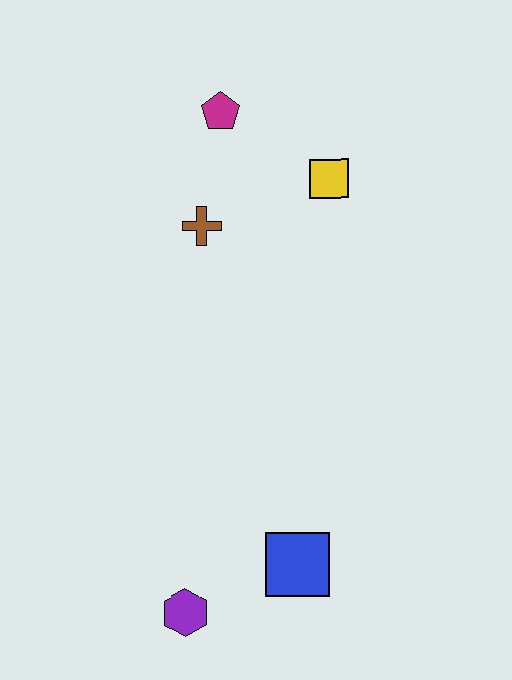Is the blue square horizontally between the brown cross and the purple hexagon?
No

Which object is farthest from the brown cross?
The purple hexagon is farthest from the brown cross.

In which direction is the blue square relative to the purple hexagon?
The blue square is to the right of the purple hexagon.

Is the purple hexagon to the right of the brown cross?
No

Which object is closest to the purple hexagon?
The blue square is closest to the purple hexagon.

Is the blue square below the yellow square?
Yes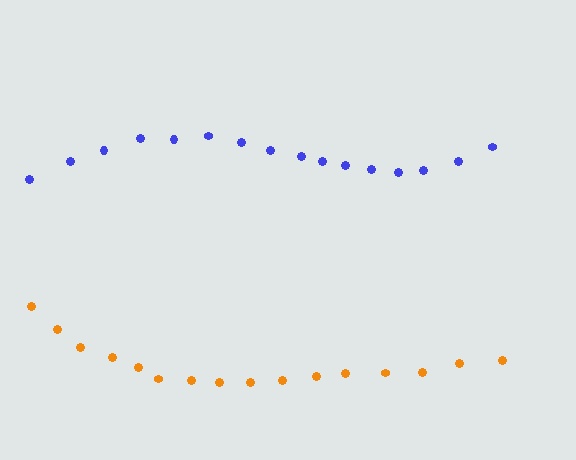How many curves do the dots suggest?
There are 2 distinct paths.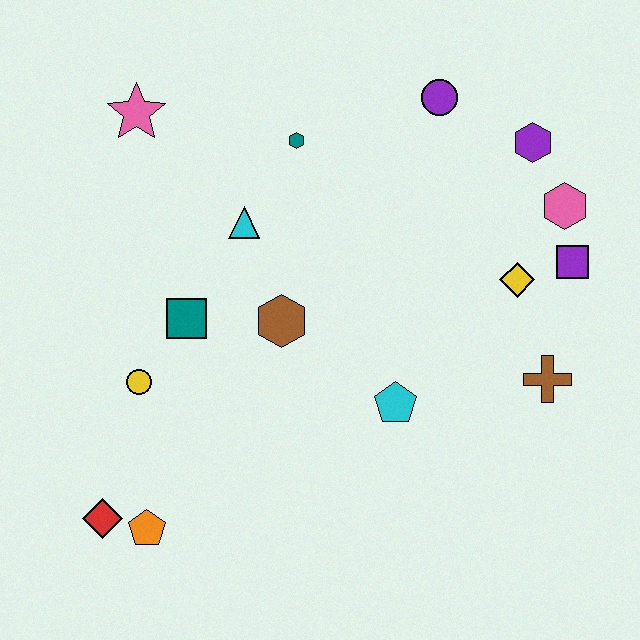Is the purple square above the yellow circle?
Yes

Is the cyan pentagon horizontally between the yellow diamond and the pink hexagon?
No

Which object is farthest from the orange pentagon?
The purple hexagon is farthest from the orange pentagon.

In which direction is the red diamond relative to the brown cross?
The red diamond is to the left of the brown cross.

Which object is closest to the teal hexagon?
The cyan triangle is closest to the teal hexagon.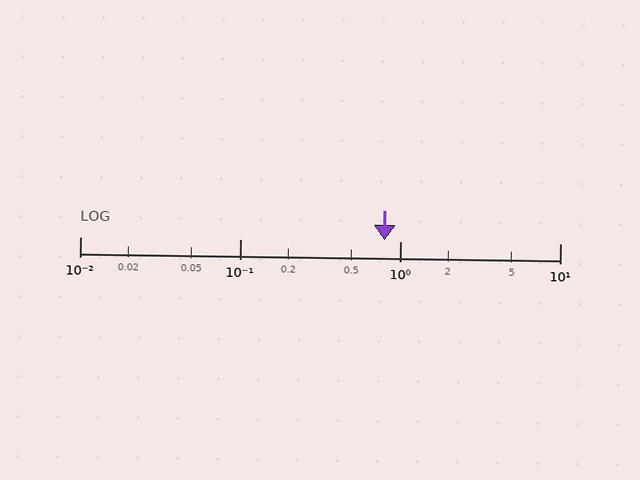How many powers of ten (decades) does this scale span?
The scale spans 3 decades, from 0.01 to 10.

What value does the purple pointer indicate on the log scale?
The pointer indicates approximately 0.8.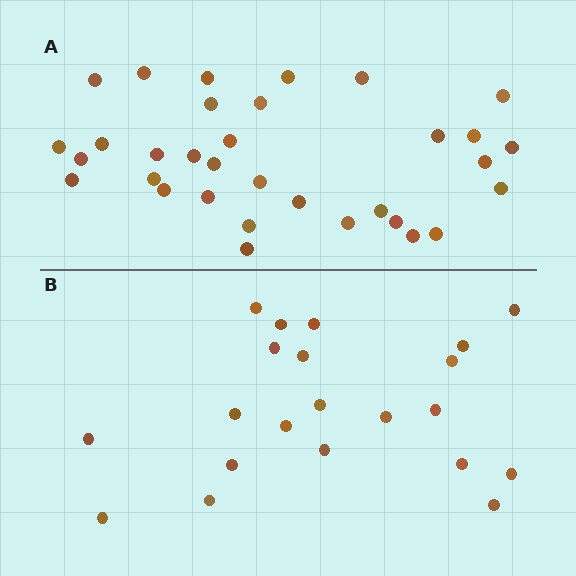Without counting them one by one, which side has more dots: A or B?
Region A (the top region) has more dots.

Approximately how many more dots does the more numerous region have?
Region A has roughly 12 or so more dots than region B.